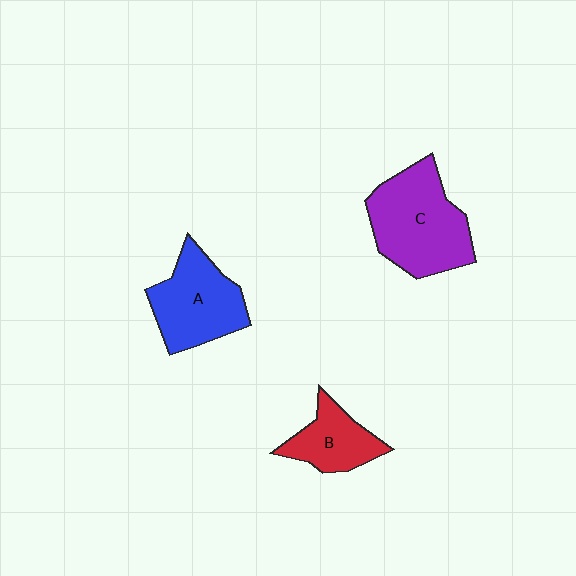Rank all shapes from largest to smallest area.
From largest to smallest: C (purple), A (blue), B (red).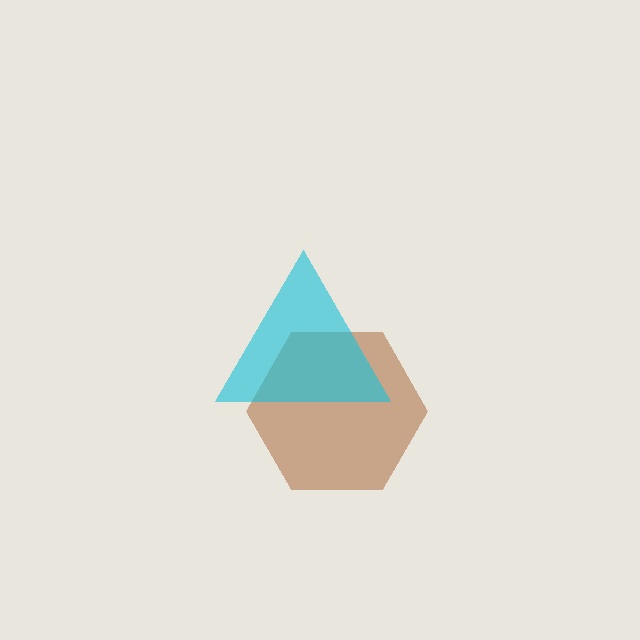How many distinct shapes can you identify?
There are 2 distinct shapes: a brown hexagon, a cyan triangle.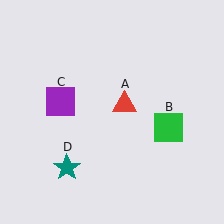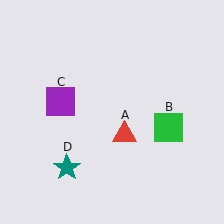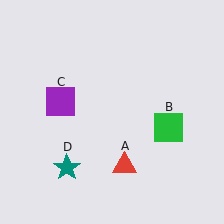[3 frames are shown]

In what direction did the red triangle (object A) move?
The red triangle (object A) moved down.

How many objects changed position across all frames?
1 object changed position: red triangle (object A).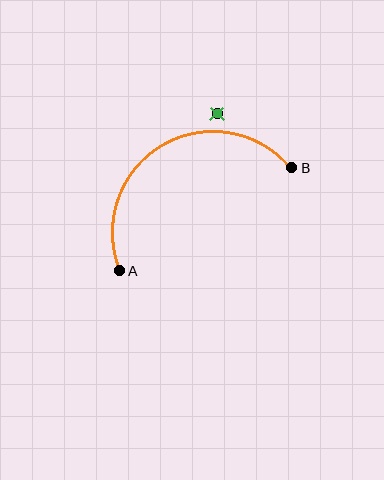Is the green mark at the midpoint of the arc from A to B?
No — the green mark does not lie on the arc at all. It sits slightly outside the curve.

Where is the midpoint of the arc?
The arc midpoint is the point on the curve farthest from the straight line joining A and B. It sits above that line.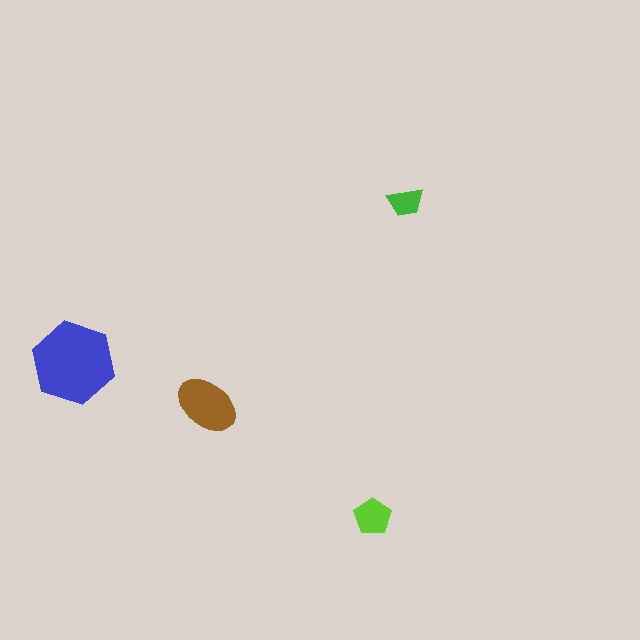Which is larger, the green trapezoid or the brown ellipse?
The brown ellipse.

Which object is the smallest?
The green trapezoid.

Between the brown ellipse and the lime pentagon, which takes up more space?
The brown ellipse.